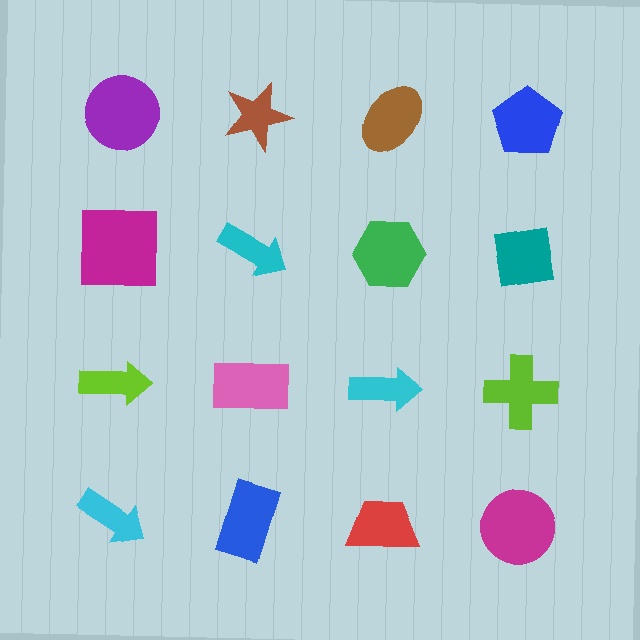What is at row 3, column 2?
A pink rectangle.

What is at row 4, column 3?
A red trapezoid.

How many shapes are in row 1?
4 shapes.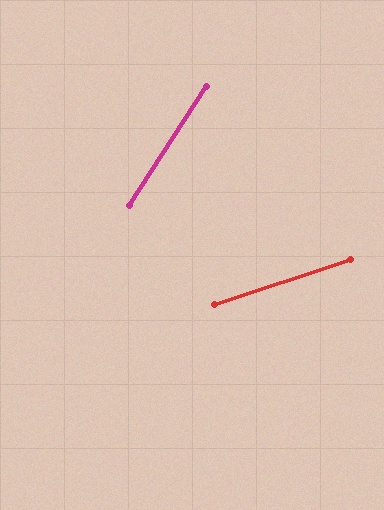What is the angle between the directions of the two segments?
Approximately 39 degrees.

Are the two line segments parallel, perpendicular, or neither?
Neither parallel nor perpendicular — they differ by about 39°.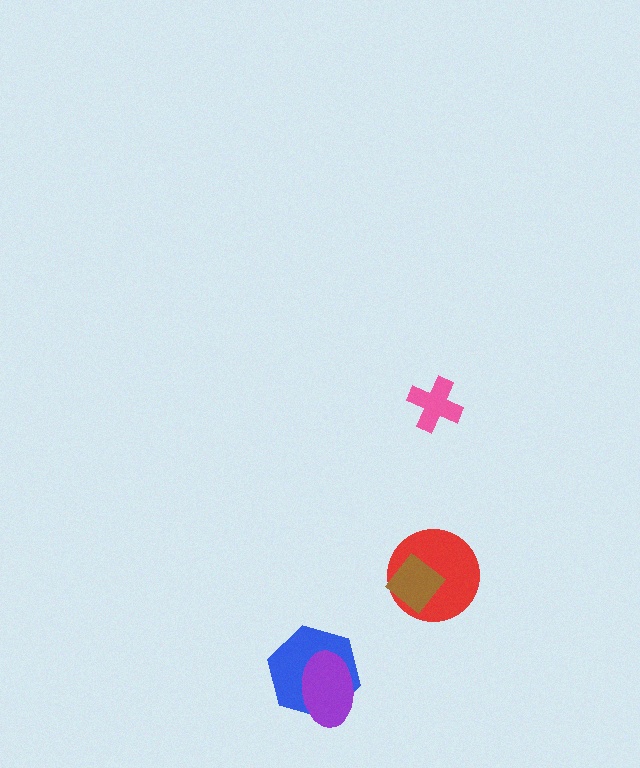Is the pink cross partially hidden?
No, no other shape covers it.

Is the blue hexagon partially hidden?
Yes, it is partially covered by another shape.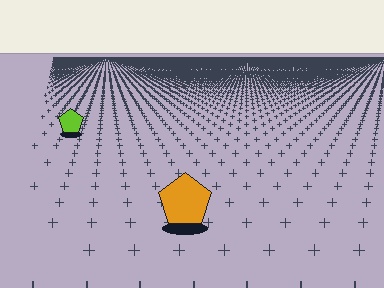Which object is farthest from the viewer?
The lime pentagon is farthest from the viewer. It appears smaller and the ground texture around it is denser.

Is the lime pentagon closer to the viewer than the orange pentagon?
No. The orange pentagon is closer — you can tell from the texture gradient: the ground texture is coarser near it.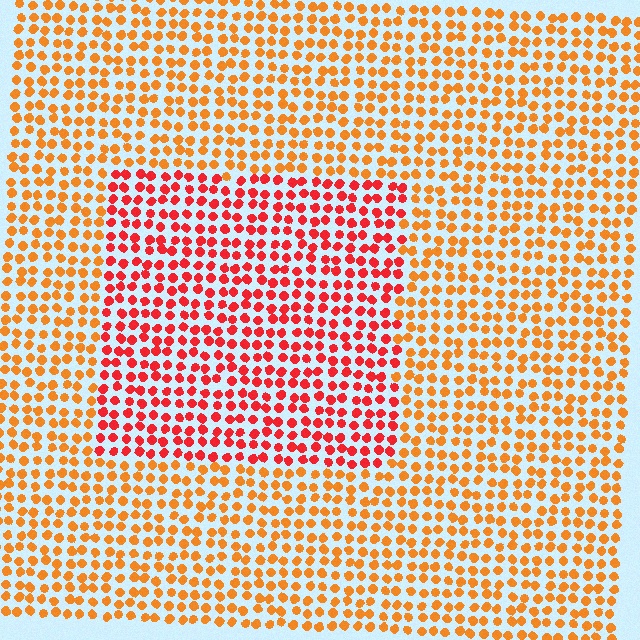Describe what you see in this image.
The image is filled with small orange elements in a uniform arrangement. A rectangle-shaped region is visible where the elements are tinted to a slightly different hue, forming a subtle color boundary.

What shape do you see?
I see a rectangle.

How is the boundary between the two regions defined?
The boundary is defined purely by a slight shift in hue (about 33 degrees). Spacing, size, and orientation are identical on both sides.